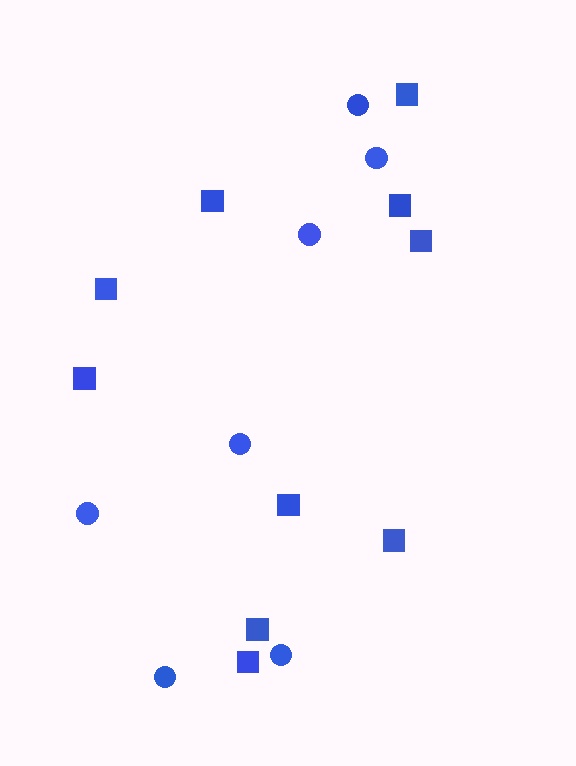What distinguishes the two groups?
There are 2 groups: one group of squares (10) and one group of circles (7).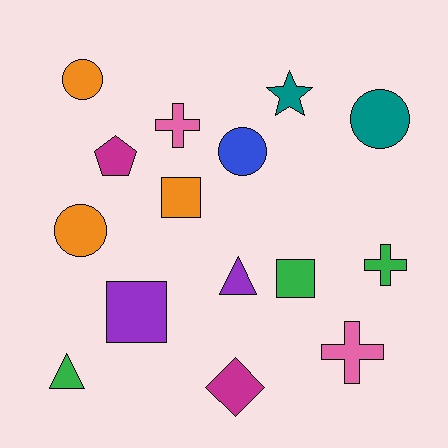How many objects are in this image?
There are 15 objects.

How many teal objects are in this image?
There are 2 teal objects.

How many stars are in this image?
There is 1 star.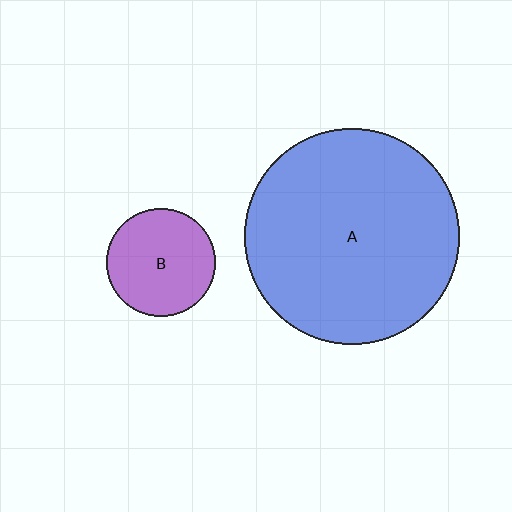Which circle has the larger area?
Circle A (blue).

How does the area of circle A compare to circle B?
Approximately 4.0 times.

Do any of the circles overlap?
No, none of the circles overlap.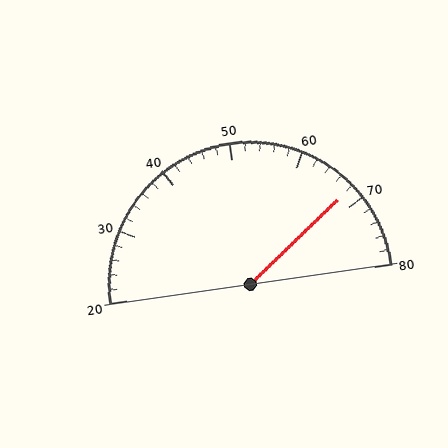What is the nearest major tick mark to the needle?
The nearest major tick mark is 70.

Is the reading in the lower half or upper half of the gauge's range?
The reading is in the upper half of the range (20 to 80).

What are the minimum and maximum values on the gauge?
The gauge ranges from 20 to 80.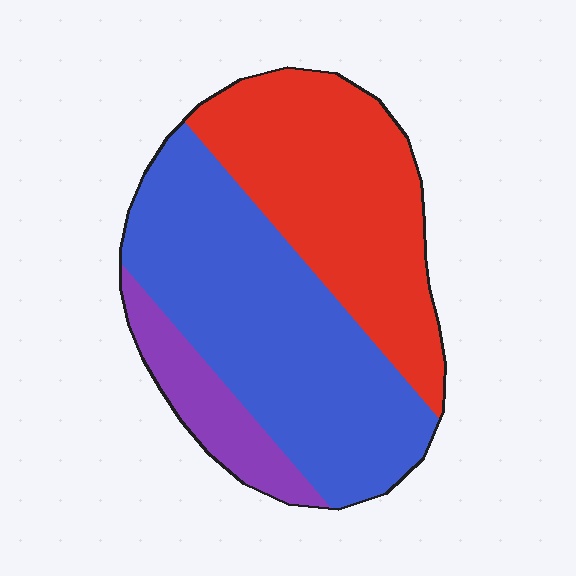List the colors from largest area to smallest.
From largest to smallest: blue, red, purple.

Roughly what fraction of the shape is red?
Red takes up about two fifths (2/5) of the shape.